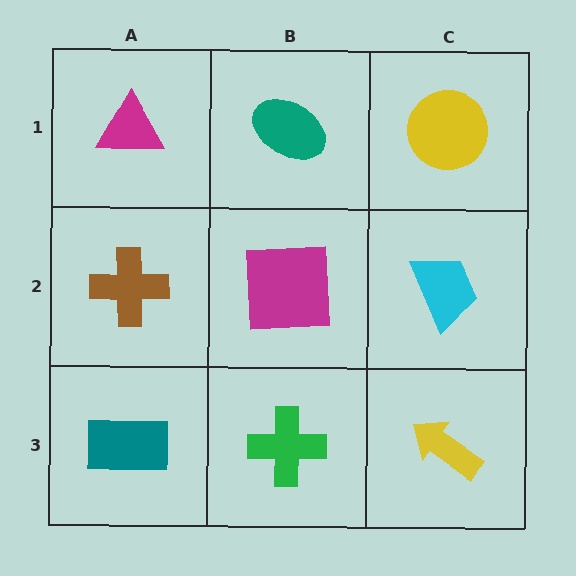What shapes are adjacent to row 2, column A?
A magenta triangle (row 1, column A), a teal rectangle (row 3, column A), a magenta square (row 2, column B).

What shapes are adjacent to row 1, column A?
A brown cross (row 2, column A), a teal ellipse (row 1, column B).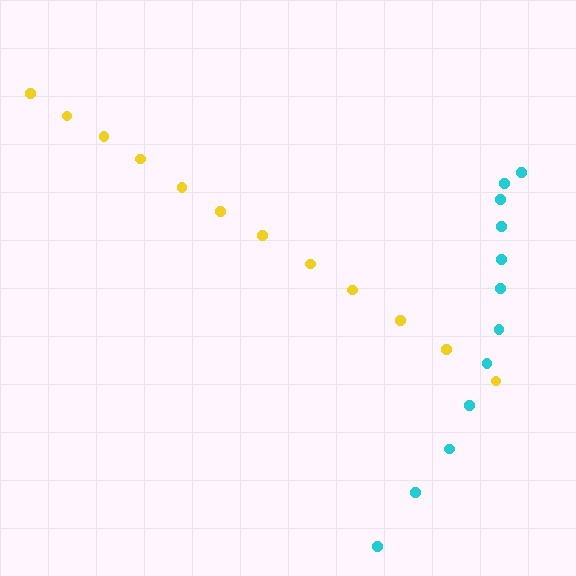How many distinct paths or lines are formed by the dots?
There are 2 distinct paths.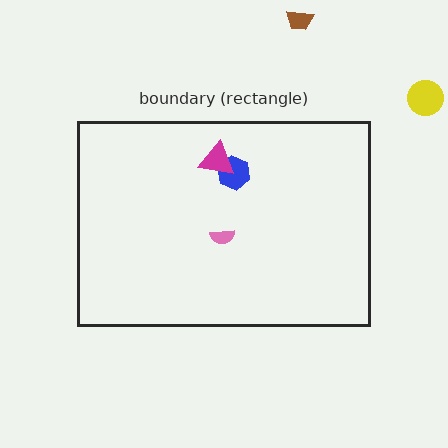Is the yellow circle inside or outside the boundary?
Outside.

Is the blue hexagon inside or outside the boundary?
Inside.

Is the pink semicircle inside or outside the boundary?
Inside.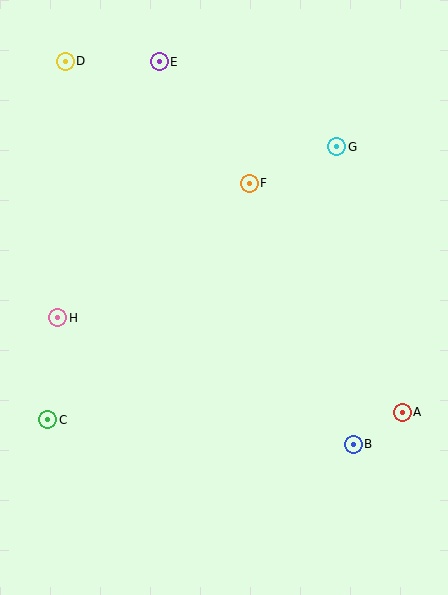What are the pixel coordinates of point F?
Point F is at (249, 183).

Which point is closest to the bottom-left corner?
Point C is closest to the bottom-left corner.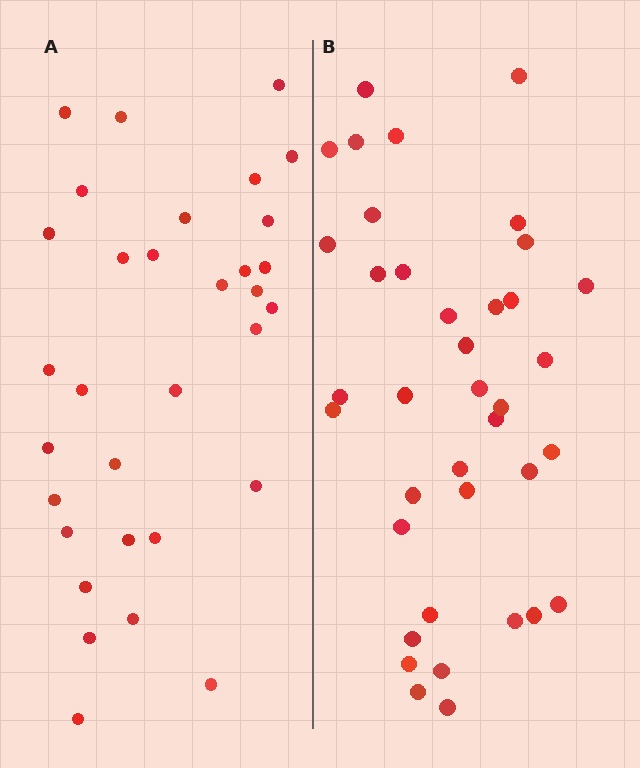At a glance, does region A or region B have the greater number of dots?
Region B (the right region) has more dots.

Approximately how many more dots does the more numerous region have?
Region B has about 6 more dots than region A.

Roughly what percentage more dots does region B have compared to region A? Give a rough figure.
About 20% more.